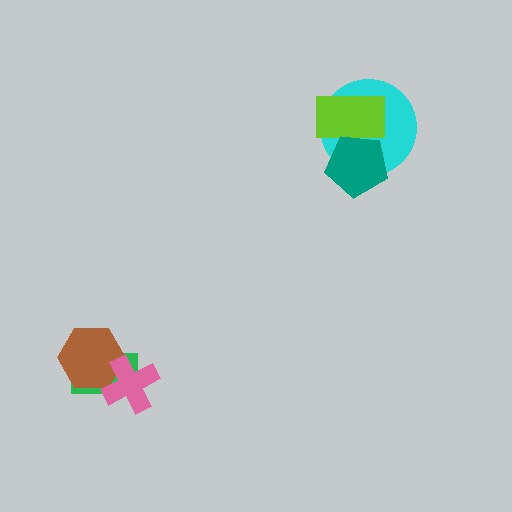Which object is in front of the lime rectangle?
The teal pentagon is in front of the lime rectangle.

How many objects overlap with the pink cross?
2 objects overlap with the pink cross.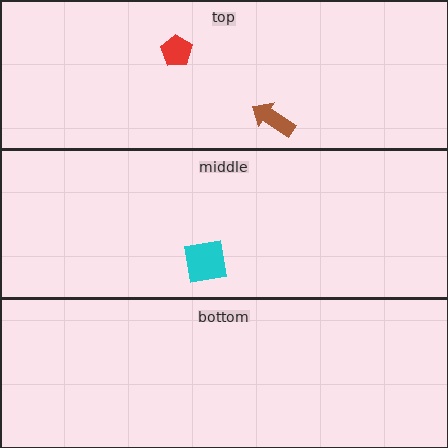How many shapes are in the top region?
2.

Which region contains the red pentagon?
The top region.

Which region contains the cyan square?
The middle region.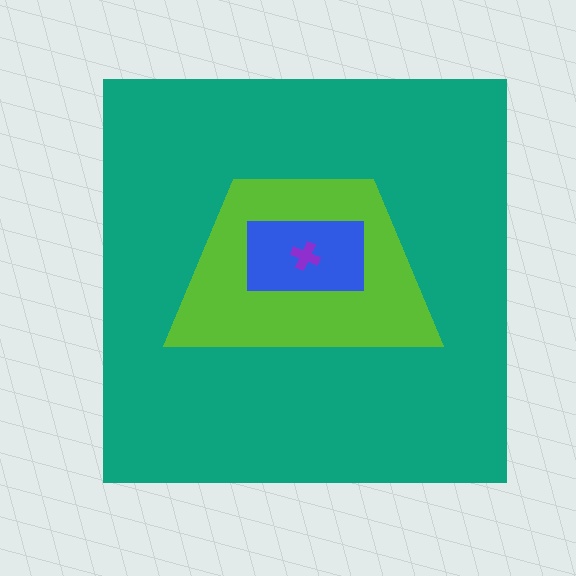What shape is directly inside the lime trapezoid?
The blue rectangle.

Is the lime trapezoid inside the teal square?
Yes.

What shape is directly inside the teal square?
The lime trapezoid.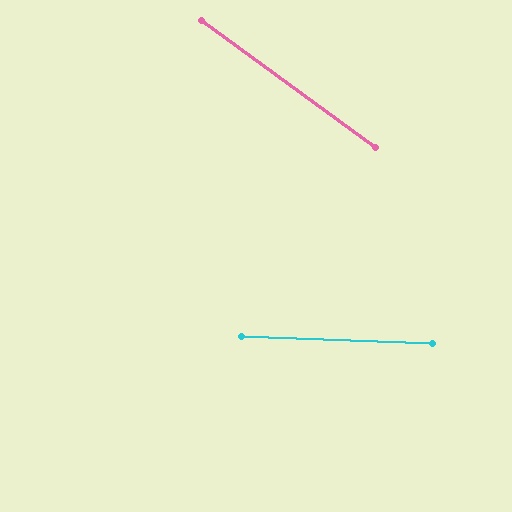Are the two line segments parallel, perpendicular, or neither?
Neither parallel nor perpendicular — they differ by about 34°.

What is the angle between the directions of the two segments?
Approximately 34 degrees.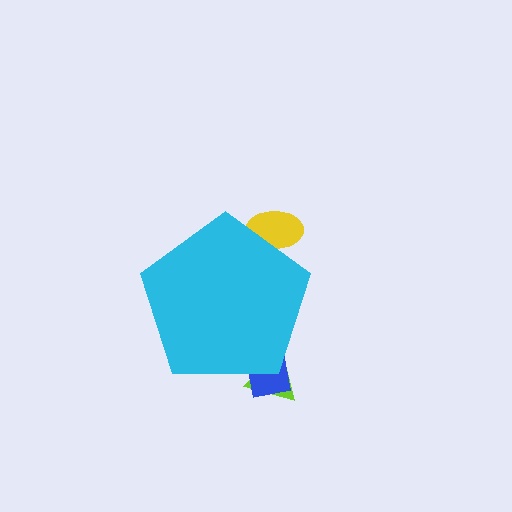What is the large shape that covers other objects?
A cyan pentagon.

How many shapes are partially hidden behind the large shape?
3 shapes are partially hidden.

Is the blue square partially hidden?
Yes, the blue square is partially hidden behind the cyan pentagon.